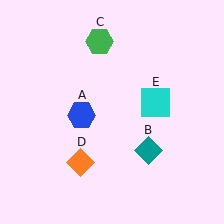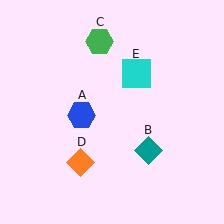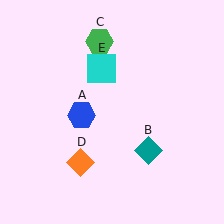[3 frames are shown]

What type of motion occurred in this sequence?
The cyan square (object E) rotated counterclockwise around the center of the scene.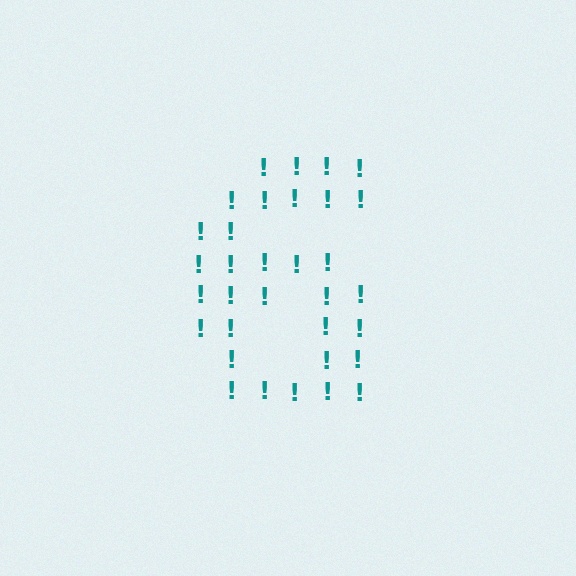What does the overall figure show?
The overall figure shows the digit 6.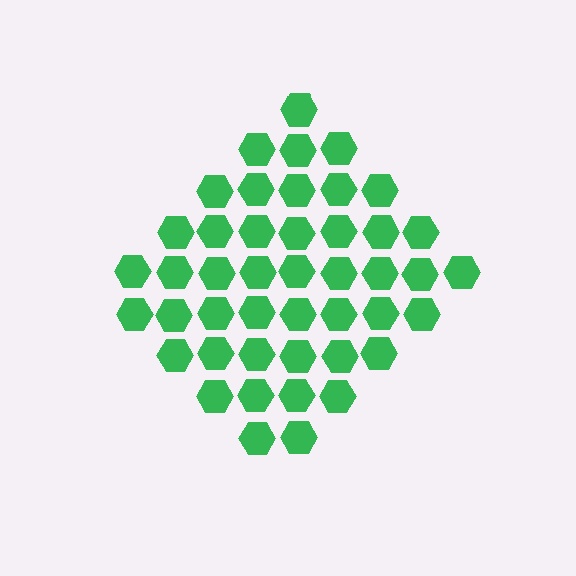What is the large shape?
The large shape is a diamond.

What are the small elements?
The small elements are hexagons.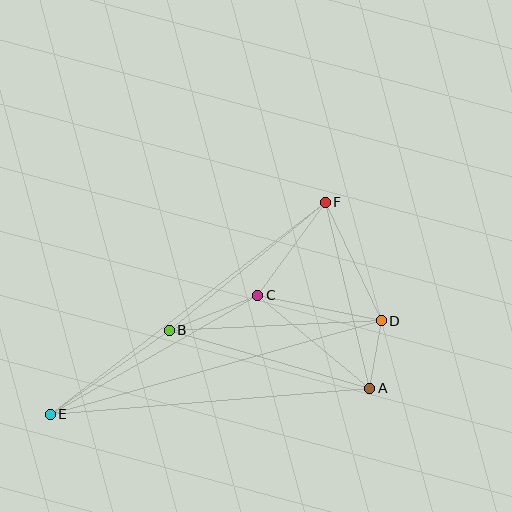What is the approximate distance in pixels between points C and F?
The distance between C and F is approximately 115 pixels.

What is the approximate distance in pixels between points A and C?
The distance between A and C is approximately 145 pixels.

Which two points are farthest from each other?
Points E and F are farthest from each other.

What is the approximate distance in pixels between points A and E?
The distance between A and E is approximately 320 pixels.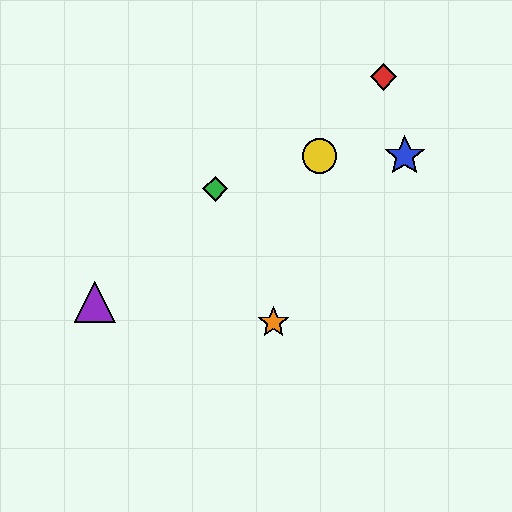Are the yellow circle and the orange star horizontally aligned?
No, the yellow circle is at y≈156 and the orange star is at y≈323.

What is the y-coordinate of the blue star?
The blue star is at y≈156.